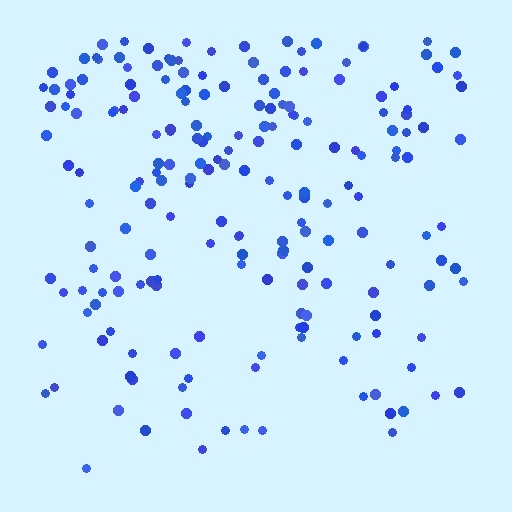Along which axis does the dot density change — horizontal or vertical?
Vertical.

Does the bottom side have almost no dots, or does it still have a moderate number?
Still a moderate number, just noticeably fewer than the top.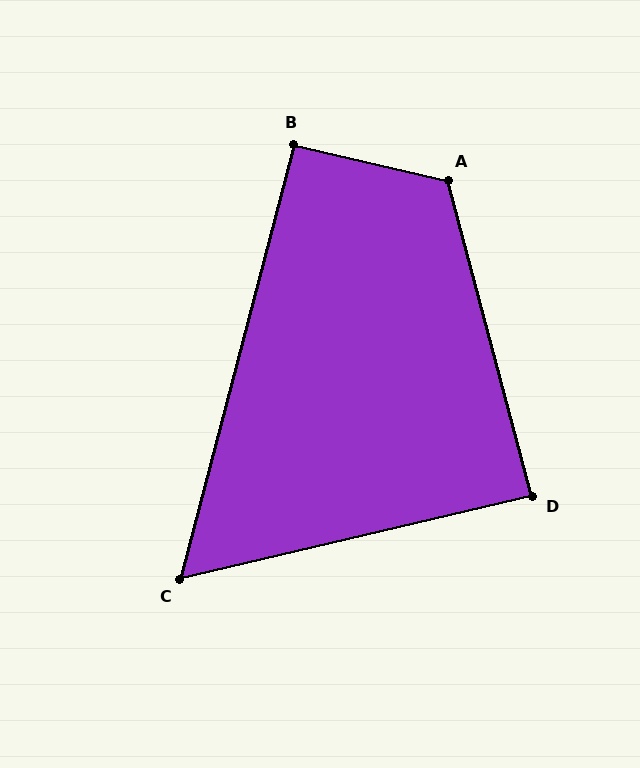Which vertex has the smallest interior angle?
C, at approximately 62 degrees.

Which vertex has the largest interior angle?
A, at approximately 118 degrees.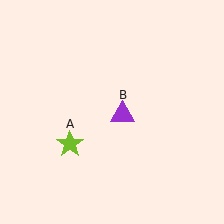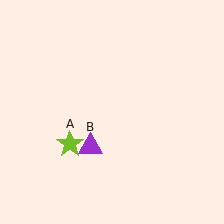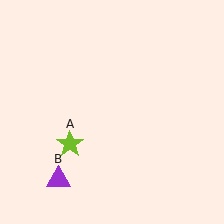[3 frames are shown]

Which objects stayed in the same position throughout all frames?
Lime star (object A) remained stationary.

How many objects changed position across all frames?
1 object changed position: purple triangle (object B).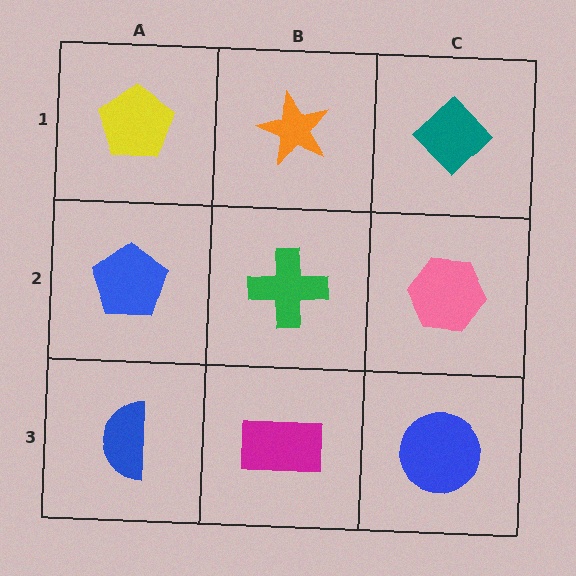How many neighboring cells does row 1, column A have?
2.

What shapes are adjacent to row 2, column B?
An orange star (row 1, column B), a magenta rectangle (row 3, column B), a blue pentagon (row 2, column A), a pink hexagon (row 2, column C).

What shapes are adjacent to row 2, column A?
A yellow pentagon (row 1, column A), a blue semicircle (row 3, column A), a green cross (row 2, column B).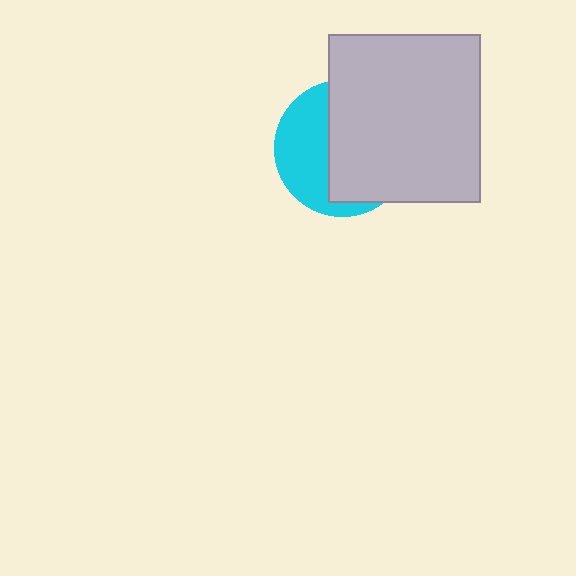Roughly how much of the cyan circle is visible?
A small part of it is visible (roughly 40%).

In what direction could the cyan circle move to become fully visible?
The cyan circle could move left. That would shift it out from behind the light gray rectangle entirely.